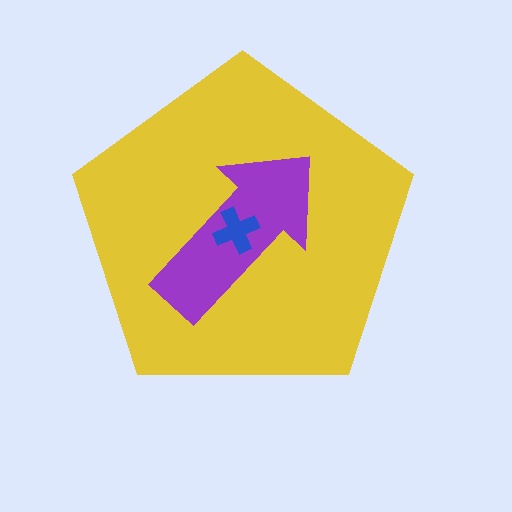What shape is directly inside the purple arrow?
The blue cross.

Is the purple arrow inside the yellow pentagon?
Yes.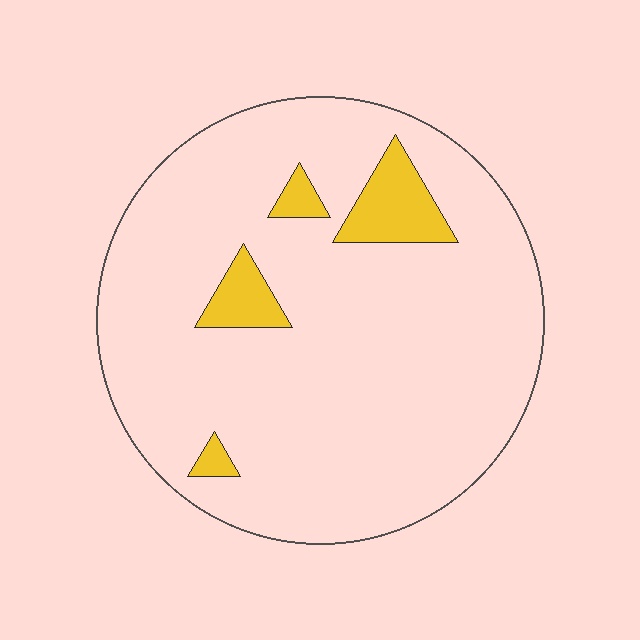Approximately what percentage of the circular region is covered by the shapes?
Approximately 10%.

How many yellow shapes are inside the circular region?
4.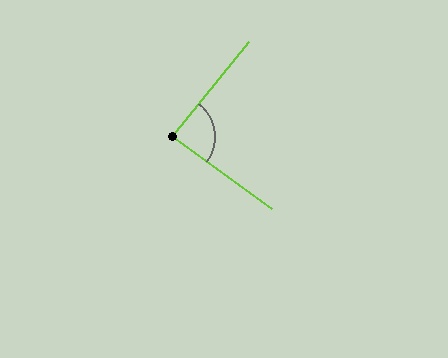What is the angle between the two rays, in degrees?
Approximately 87 degrees.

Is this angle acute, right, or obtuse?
It is approximately a right angle.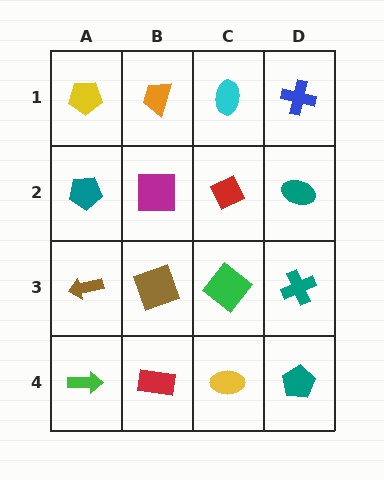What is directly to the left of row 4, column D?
A yellow ellipse.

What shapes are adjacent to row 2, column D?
A blue cross (row 1, column D), a teal cross (row 3, column D), a red diamond (row 2, column C).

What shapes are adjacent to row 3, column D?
A teal ellipse (row 2, column D), a teal pentagon (row 4, column D), a green diamond (row 3, column C).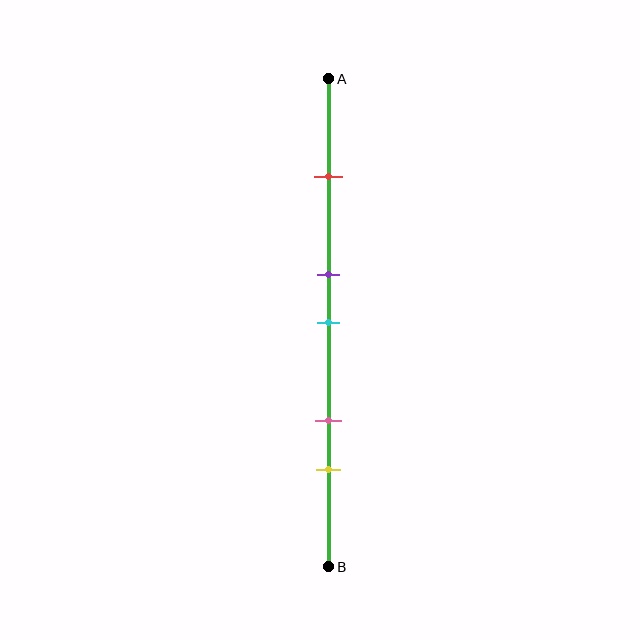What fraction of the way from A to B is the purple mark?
The purple mark is approximately 40% (0.4) of the way from A to B.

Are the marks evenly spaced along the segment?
No, the marks are not evenly spaced.